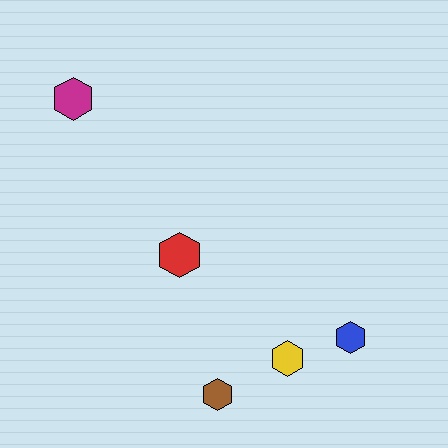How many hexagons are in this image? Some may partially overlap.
There are 5 hexagons.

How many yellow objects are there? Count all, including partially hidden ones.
There is 1 yellow object.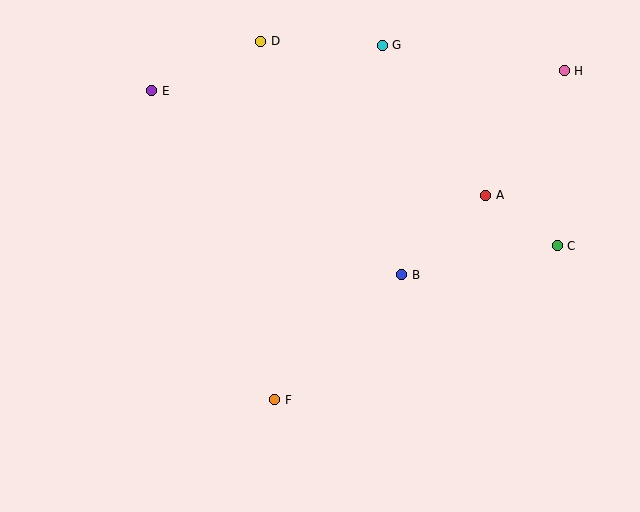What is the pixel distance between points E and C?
The distance between E and C is 434 pixels.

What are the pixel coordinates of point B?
Point B is at (402, 275).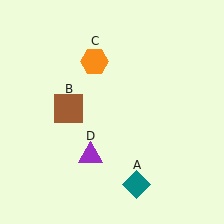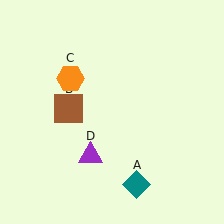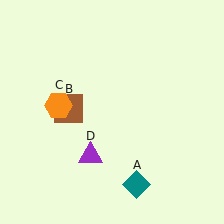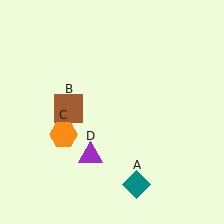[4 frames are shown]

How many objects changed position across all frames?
1 object changed position: orange hexagon (object C).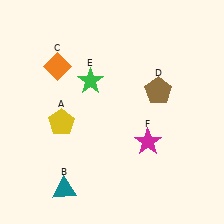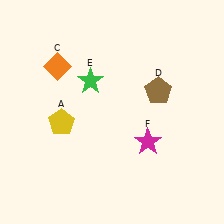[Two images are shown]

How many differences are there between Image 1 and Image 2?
There is 1 difference between the two images.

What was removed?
The teal triangle (B) was removed in Image 2.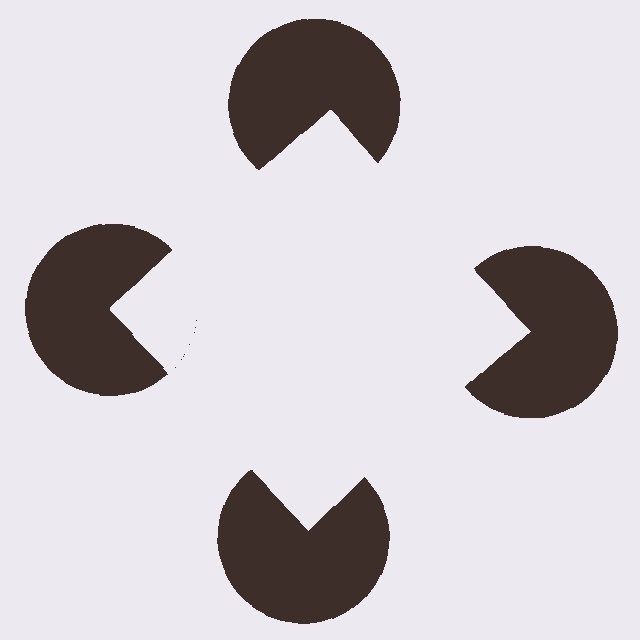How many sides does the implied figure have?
4 sides.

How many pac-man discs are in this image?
There are 4 — one at each vertex of the illusory square.